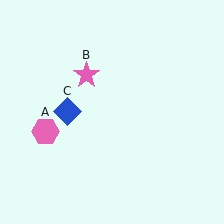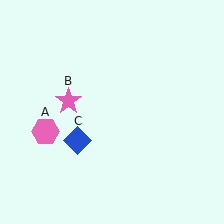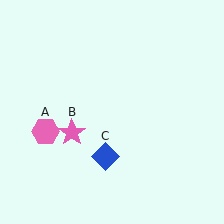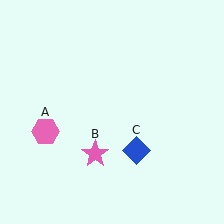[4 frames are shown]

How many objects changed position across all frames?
2 objects changed position: pink star (object B), blue diamond (object C).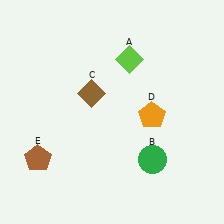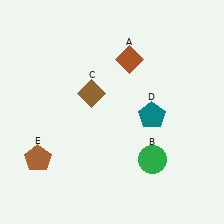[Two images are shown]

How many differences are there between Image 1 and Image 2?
There are 2 differences between the two images.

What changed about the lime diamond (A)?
In Image 1, A is lime. In Image 2, it changed to brown.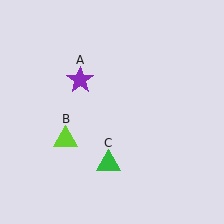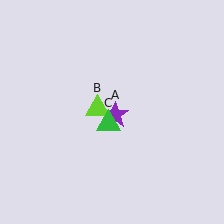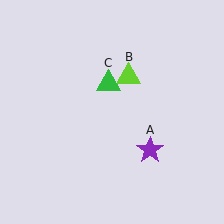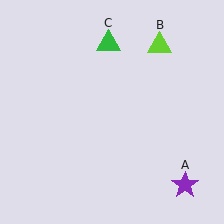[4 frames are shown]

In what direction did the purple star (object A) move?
The purple star (object A) moved down and to the right.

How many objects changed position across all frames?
3 objects changed position: purple star (object A), lime triangle (object B), green triangle (object C).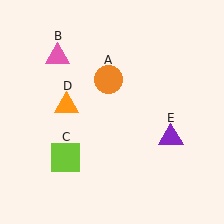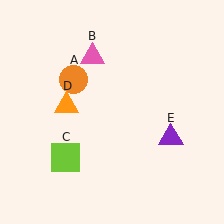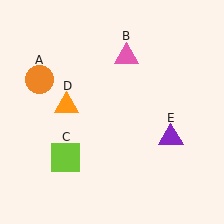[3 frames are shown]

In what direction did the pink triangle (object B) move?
The pink triangle (object B) moved right.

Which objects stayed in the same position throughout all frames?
Lime square (object C) and orange triangle (object D) and purple triangle (object E) remained stationary.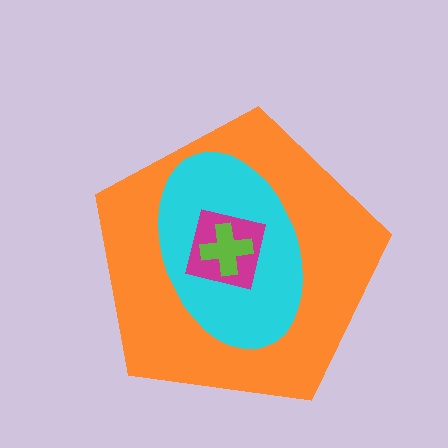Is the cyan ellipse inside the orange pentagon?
Yes.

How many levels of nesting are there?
4.